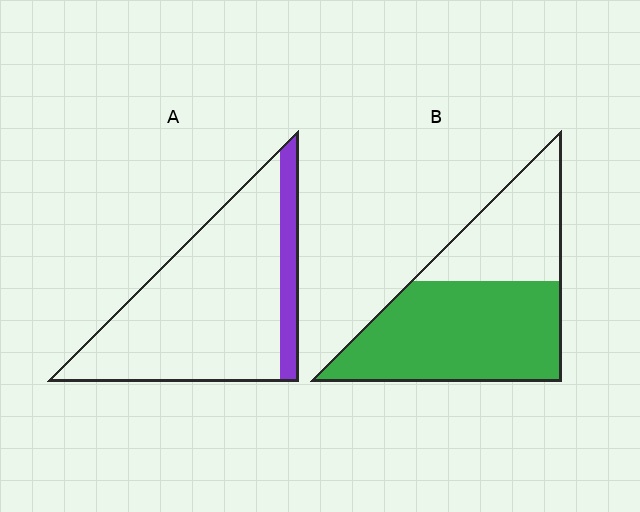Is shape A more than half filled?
No.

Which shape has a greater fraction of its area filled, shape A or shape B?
Shape B.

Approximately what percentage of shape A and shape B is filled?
A is approximately 15% and B is approximately 65%.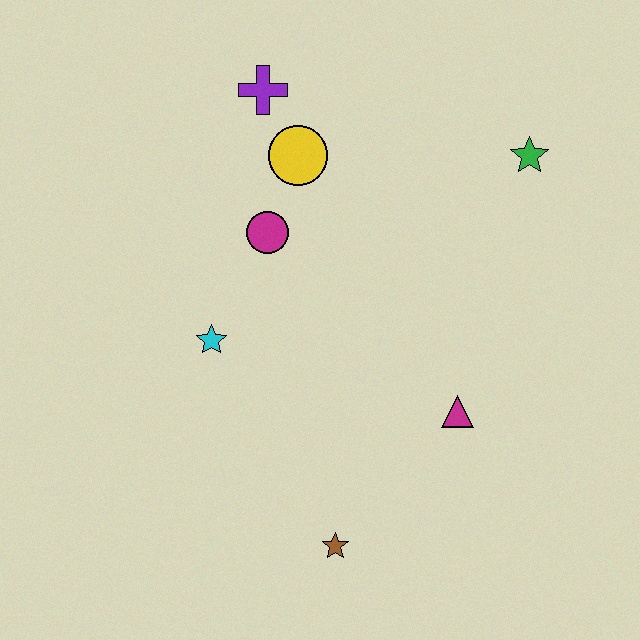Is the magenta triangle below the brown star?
No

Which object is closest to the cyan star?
The magenta circle is closest to the cyan star.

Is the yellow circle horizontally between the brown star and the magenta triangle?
No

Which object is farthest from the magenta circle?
The brown star is farthest from the magenta circle.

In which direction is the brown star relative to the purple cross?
The brown star is below the purple cross.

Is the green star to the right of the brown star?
Yes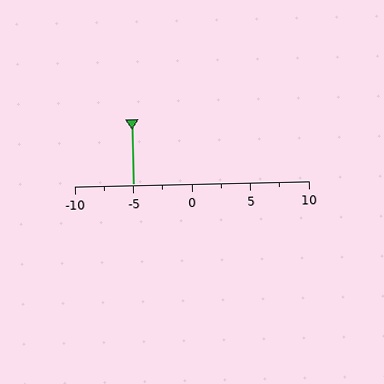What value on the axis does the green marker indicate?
The marker indicates approximately -5.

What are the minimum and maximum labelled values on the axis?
The axis runs from -10 to 10.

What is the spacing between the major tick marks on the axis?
The major ticks are spaced 5 apart.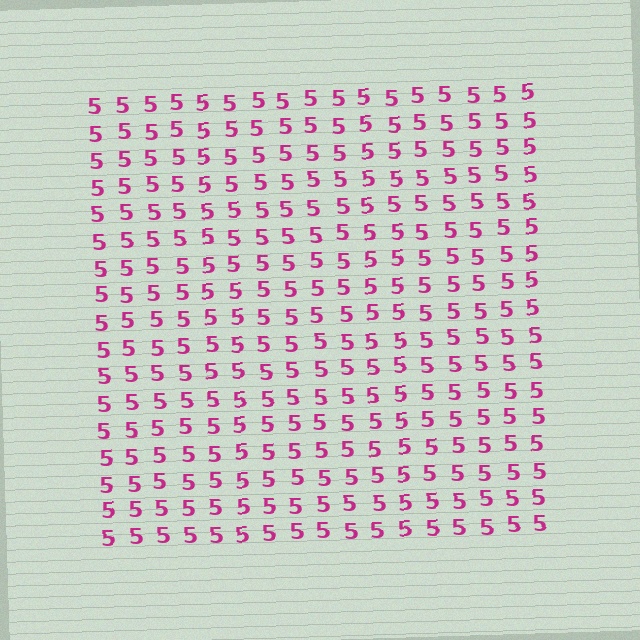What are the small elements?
The small elements are digit 5's.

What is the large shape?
The large shape is a square.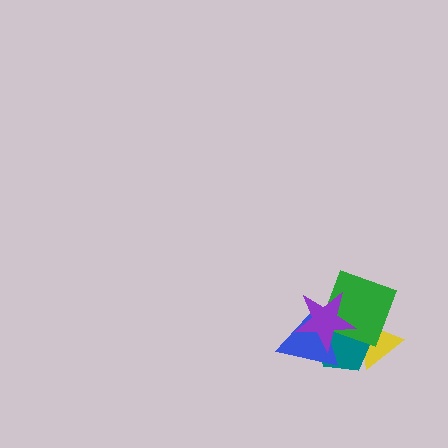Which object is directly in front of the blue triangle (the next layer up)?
The green diamond is directly in front of the blue triangle.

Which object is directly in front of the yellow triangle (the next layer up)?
The teal pentagon is directly in front of the yellow triangle.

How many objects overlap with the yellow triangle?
2 objects overlap with the yellow triangle.